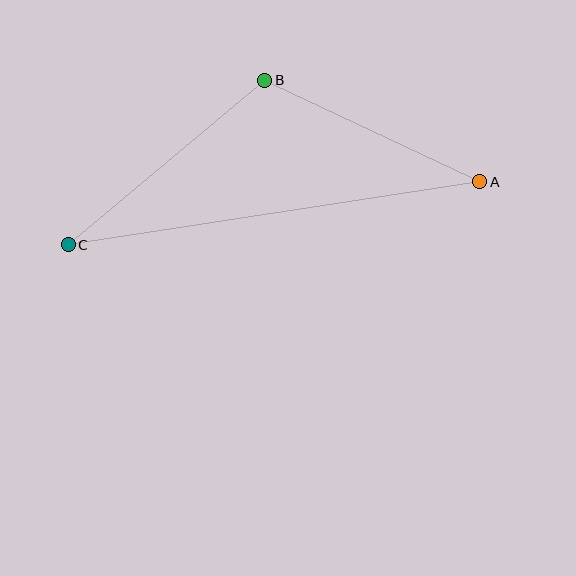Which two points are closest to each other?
Points A and B are closest to each other.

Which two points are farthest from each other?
Points A and C are farthest from each other.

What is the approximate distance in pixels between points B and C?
The distance between B and C is approximately 256 pixels.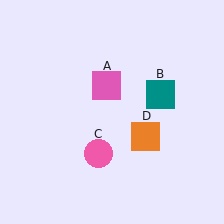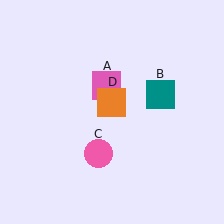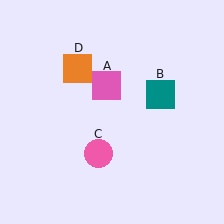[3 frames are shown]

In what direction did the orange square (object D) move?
The orange square (object D) moved up and to the left.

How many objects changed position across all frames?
1 object changed position: orange square (object D).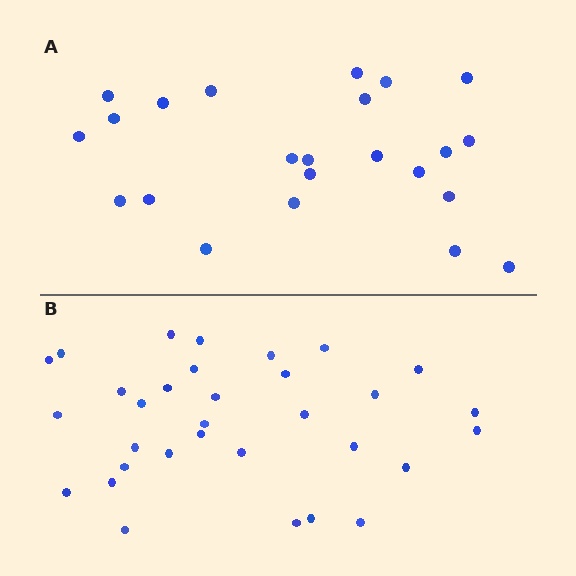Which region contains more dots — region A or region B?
Region B (the bottom region) has more dots.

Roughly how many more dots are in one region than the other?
Region B has roughly 8 or so more dots than region A.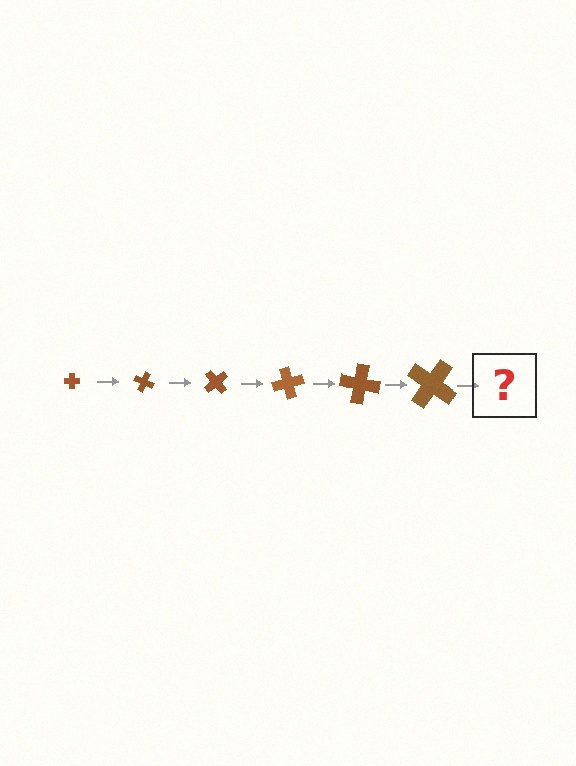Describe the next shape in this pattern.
It should be a cross, larger than the previous one and rotated 150 degrees from the start.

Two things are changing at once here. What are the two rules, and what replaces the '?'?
The two rules are that the cross grows larger each step and it rotates 25 degrees each step. The '?' should be a cross, larger than the previous one and rotated 150 degrees from the start.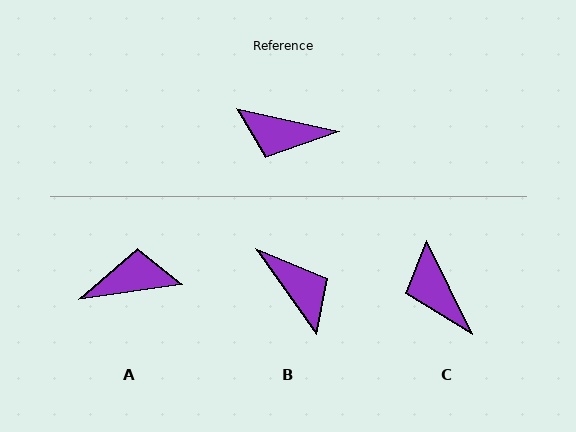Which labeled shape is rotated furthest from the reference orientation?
A, about 159 degrees away.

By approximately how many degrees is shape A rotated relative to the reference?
Approximately 159 degrees clockwise.